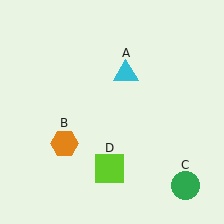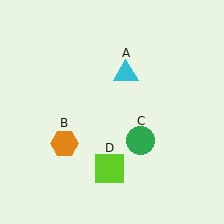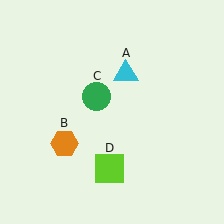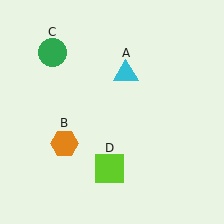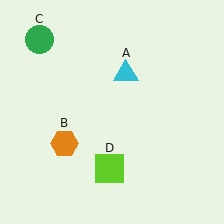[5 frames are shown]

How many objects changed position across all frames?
1 object changed position: green circle (object C).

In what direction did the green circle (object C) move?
The green circle (object C) moved up and to the left.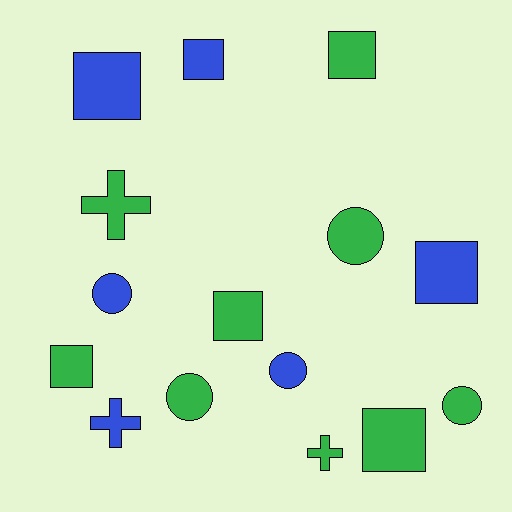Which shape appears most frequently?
Square, with 7 objects.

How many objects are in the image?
There are 15 objects.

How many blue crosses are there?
There is 1 blue cross.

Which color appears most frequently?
Green, with 9 objects.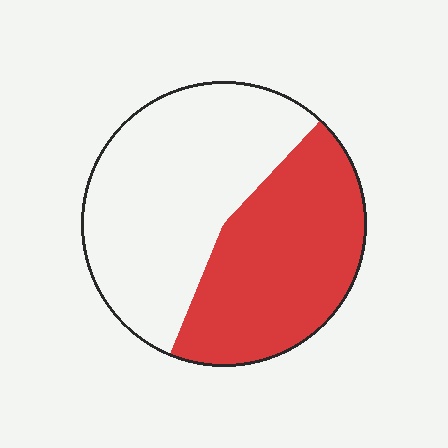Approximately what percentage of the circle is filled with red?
Approximately 45%.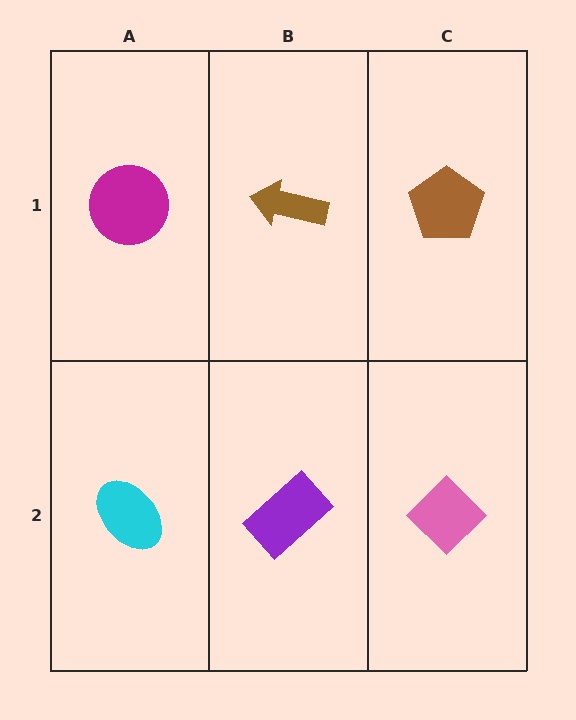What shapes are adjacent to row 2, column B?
A brown arrow (row 1, column B), a cyan ellipse (row 2, column A), a pink diamond (row 2, column C).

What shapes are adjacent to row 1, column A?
A cyan ellipse (row 2, column A), a brown arrow (row 1, column B).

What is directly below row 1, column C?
A pink diamond.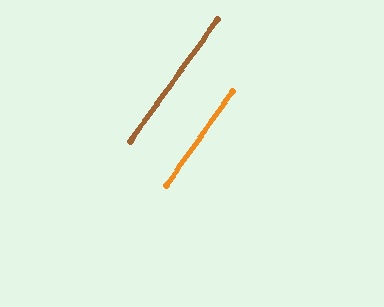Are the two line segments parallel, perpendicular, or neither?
Parallel — their directions differ by only 0.2°.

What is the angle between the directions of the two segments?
Approximately 0 degrees.